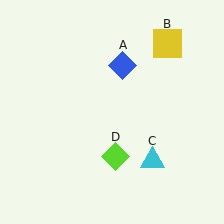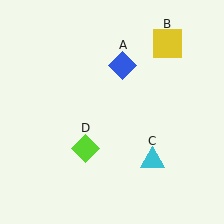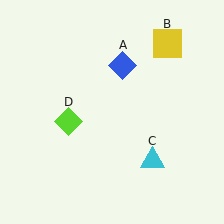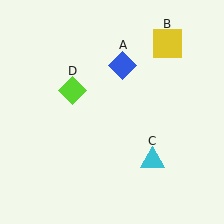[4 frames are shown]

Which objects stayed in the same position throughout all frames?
Blue diamond (object A) and yellow square (object B) and cyan triangle (object C) remained stationary.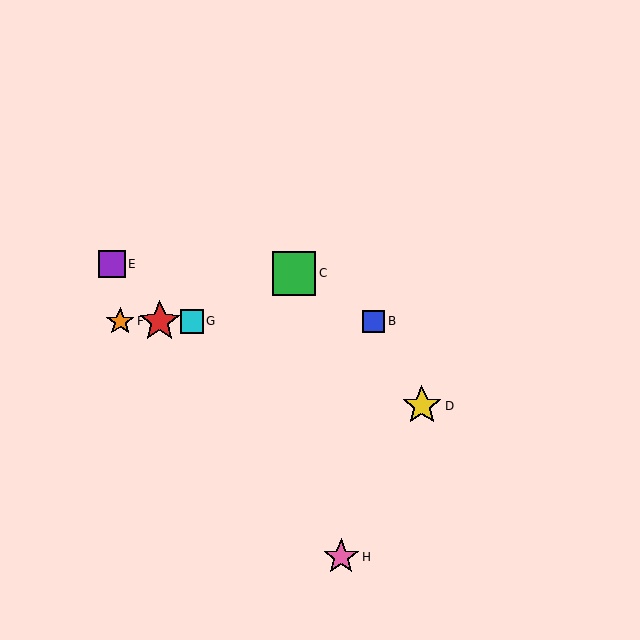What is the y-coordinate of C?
Object C is at y≈273.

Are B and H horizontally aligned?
No, B is at y≈321 and H is at y≈557.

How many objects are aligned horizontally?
4 objects (A, B, F, G) are aligned horizontally.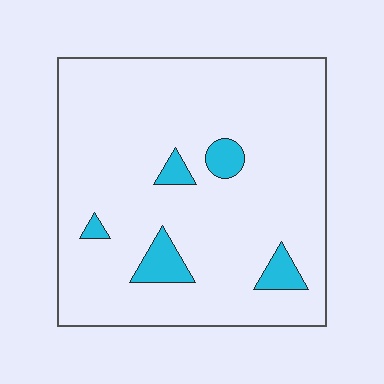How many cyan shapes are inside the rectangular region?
5.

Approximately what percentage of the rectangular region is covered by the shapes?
Approximately 10%.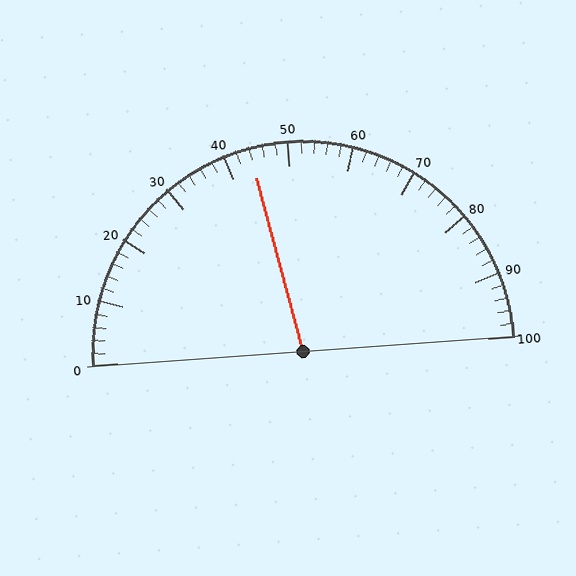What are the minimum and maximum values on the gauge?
The gauge ranges from 0 to 100.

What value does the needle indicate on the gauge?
The needle indicates approximately 44.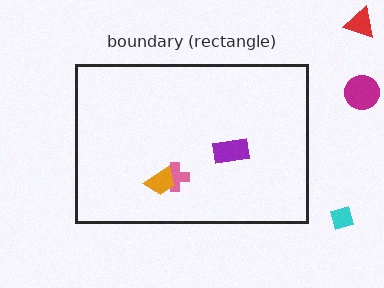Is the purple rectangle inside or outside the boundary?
Inside.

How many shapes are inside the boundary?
3 inside, 3 outside.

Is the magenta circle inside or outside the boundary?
Outside.